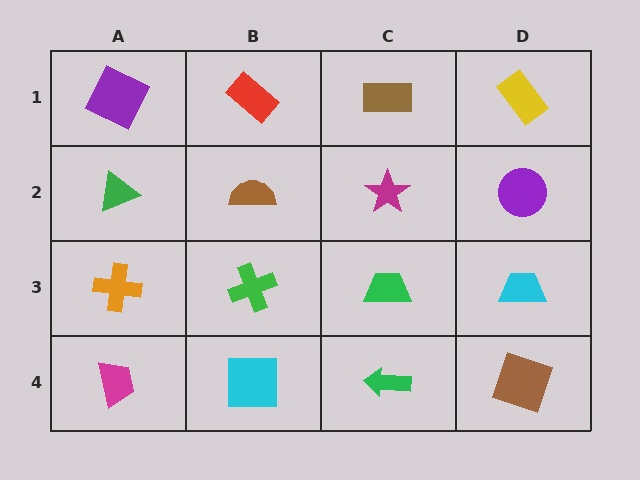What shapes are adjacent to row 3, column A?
A green triangle (row 2, column A), a magenta trapezoid (row 4, column A), a green cross (row 3, column B).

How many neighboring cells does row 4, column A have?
2.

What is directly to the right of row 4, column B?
A green arrow.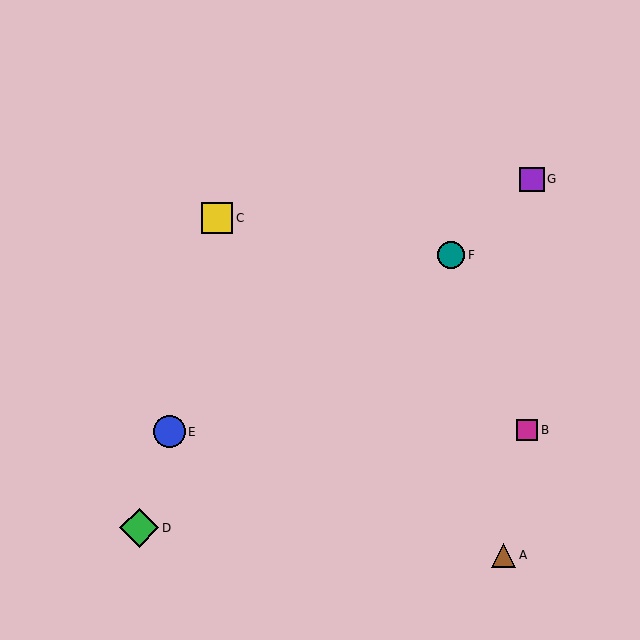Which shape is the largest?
The green diamond (labeled D) is the largest.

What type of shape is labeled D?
Shape D is a green diamond.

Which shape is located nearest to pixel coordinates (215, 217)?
The yellow square (labeled C) at (217, 218) is nearest to that location.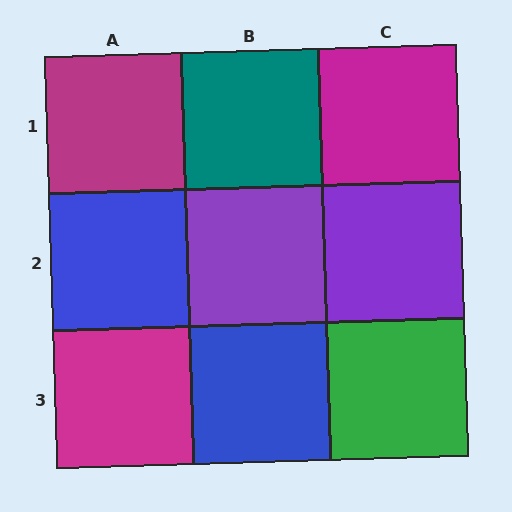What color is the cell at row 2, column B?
Purple.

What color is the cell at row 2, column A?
Blue.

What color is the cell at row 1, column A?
Magenta.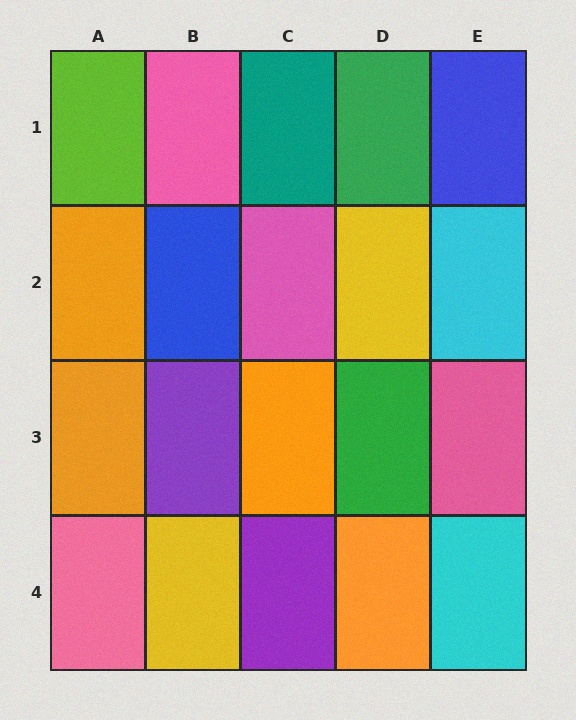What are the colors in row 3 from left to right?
Orange, purple, orange, green, pink.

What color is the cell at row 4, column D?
Orange.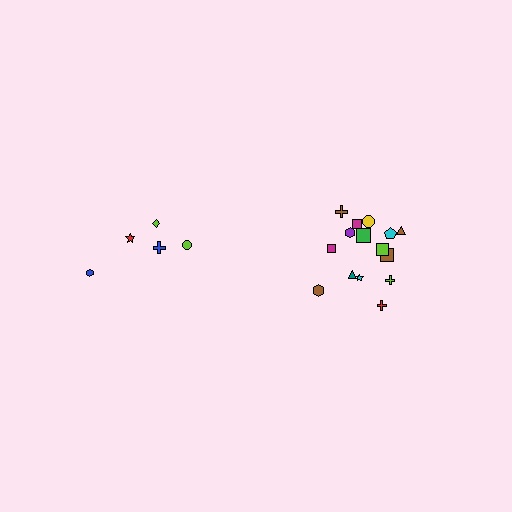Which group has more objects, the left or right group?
The right group.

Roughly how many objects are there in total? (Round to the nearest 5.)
Roughly 20 objects in total.